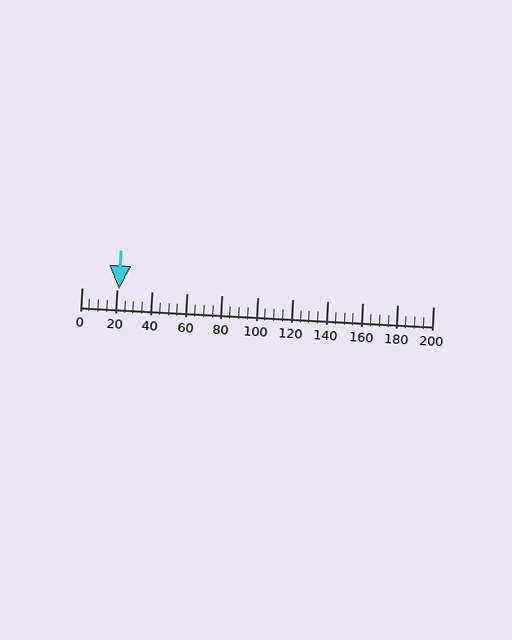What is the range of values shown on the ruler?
The ruler shows values from 0 to 200.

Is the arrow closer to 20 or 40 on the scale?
The arrow is closer to 20.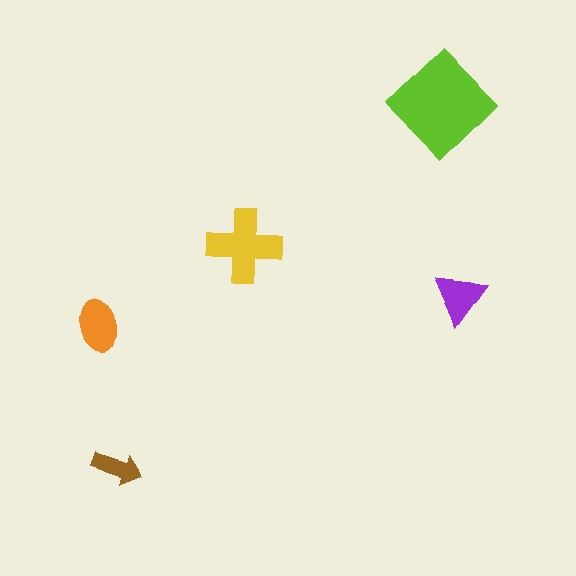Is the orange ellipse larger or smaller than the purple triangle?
Larger.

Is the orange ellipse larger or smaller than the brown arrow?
Larger.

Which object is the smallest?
The brown arrow.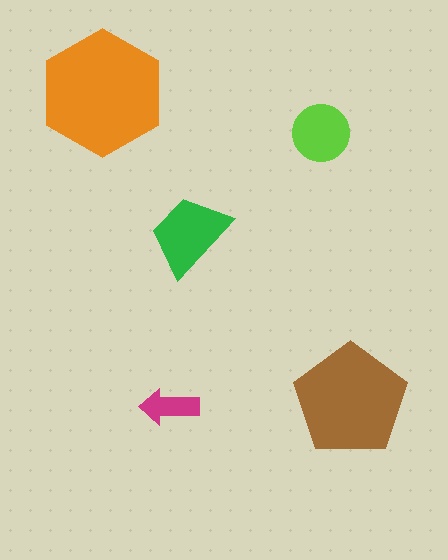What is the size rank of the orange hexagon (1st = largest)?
1st.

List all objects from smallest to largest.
The magenta arrow, the lime circle, the green trapezoid, the brown pentagon, the orange hexagon.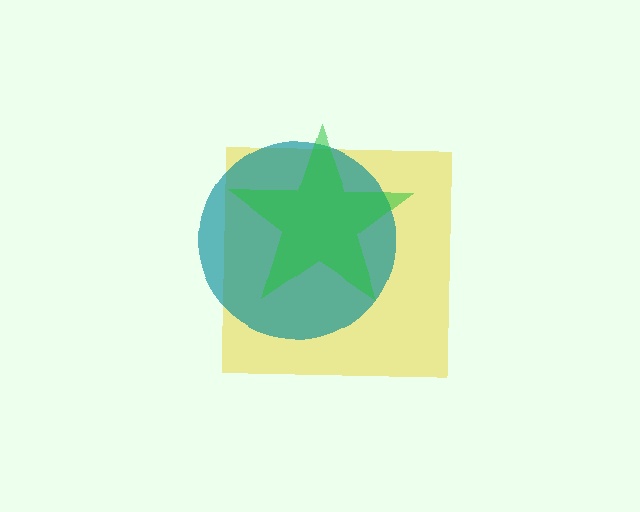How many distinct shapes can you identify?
There are 3 distinct shapes: a yellow square, a teal circle, a green star.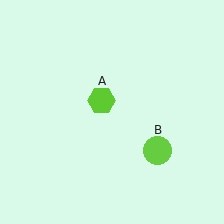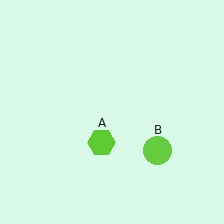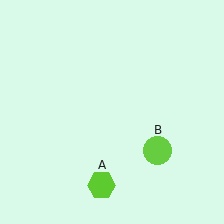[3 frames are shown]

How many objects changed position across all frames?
1 object changed position: lime hexagon (object A).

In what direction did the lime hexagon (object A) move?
The lime hexagon (object A) moved down.